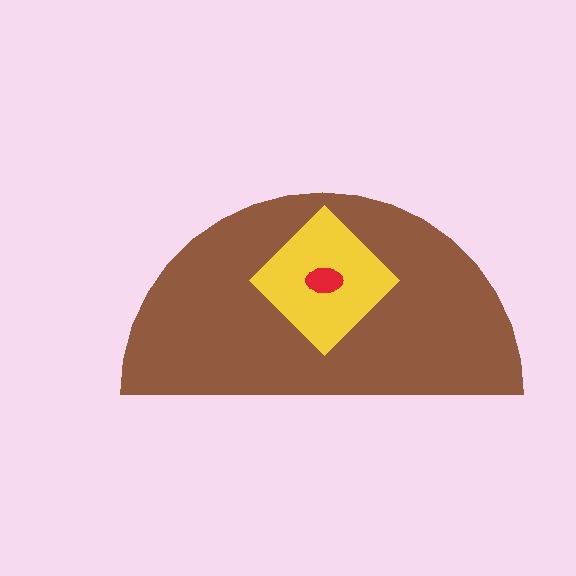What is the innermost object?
The red ellipse.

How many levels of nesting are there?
3.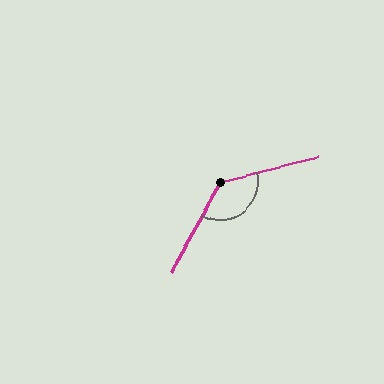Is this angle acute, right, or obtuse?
It is obtuse.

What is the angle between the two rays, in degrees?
Approximately 133 degrees.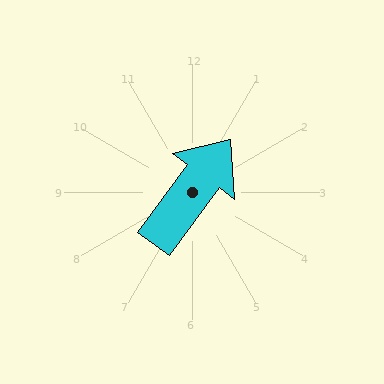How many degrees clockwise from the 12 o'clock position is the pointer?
Approximately 36 degrees.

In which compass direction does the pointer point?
Northeast.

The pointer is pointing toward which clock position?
Roughly 1 o'clock.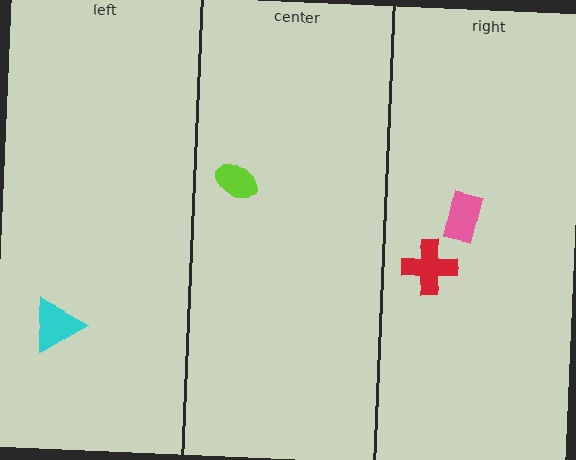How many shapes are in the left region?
1.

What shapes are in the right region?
The pink rectangle, the red cross.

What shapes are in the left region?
The cyan triangle.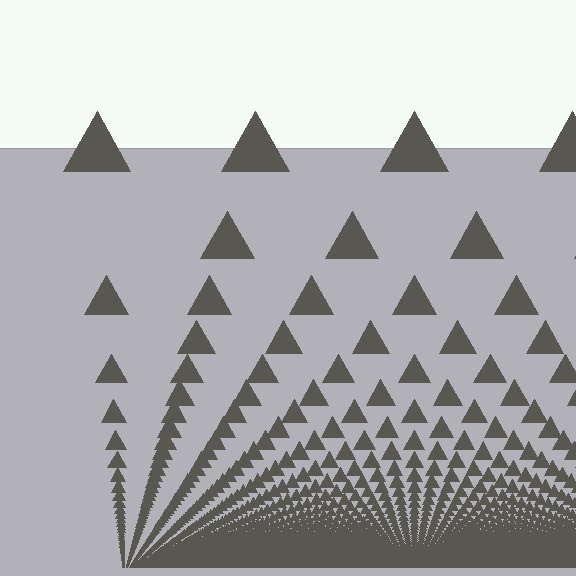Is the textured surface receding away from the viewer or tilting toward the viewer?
The surface appears to tilt toward the viewer. Texture elements get larger and sparser toward the top.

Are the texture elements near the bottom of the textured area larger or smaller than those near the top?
Smaller. The gradient is inverted — elements near the bottom are smaller and denser.